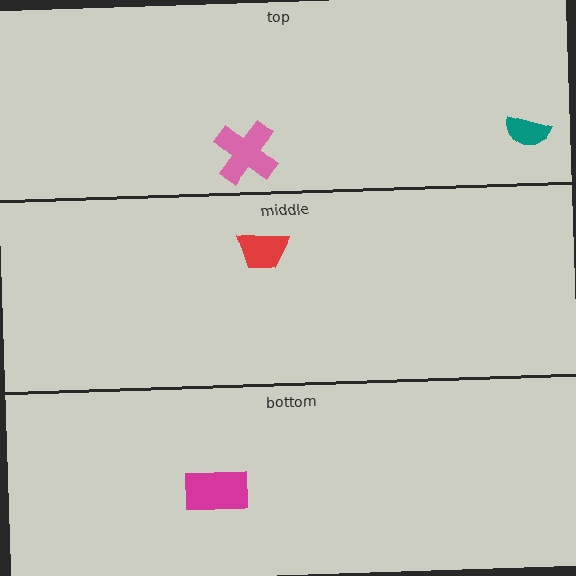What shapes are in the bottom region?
The magenta rectangle.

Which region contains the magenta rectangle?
The bottom region.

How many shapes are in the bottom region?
1.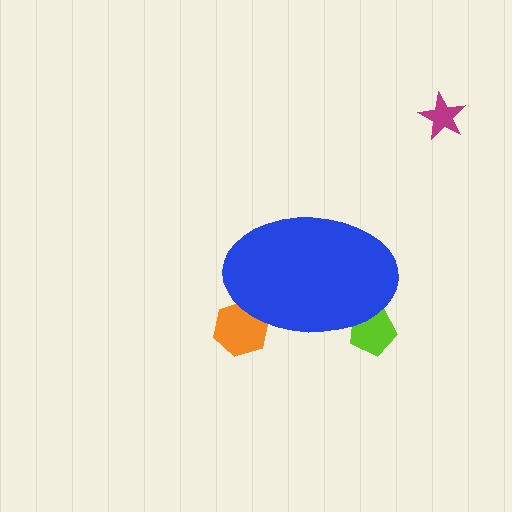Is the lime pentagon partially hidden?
Yes, the lime pentagon is partially hidden behind the blue ellipse.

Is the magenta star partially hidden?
No, the magenta star is fully visible.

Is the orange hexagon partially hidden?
Yes, the orange hexagon is partially hidden behind the blue ellipse.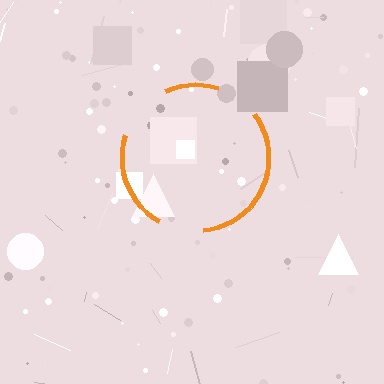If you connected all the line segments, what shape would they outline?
They would outline a circle.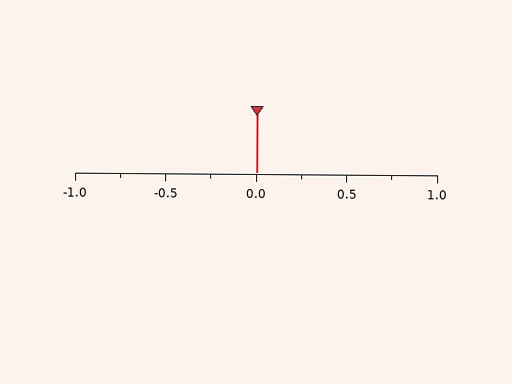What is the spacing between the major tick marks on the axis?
The major ticks are spaced 0.5 apart.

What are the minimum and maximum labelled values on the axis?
The axis runs from -1.0 to 1.0.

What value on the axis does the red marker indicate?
The marker indicates approximately 0.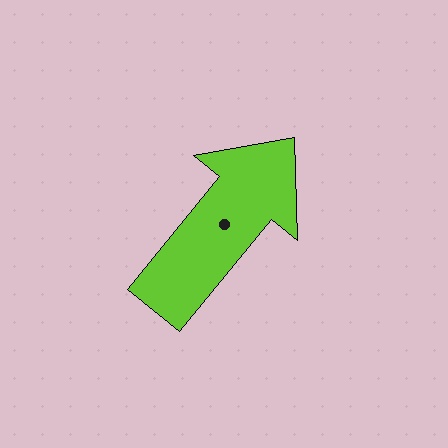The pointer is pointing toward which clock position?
Roughly 1 o'clock.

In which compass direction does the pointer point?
Northeast.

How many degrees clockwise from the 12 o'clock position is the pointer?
Approximately 39 degrees.